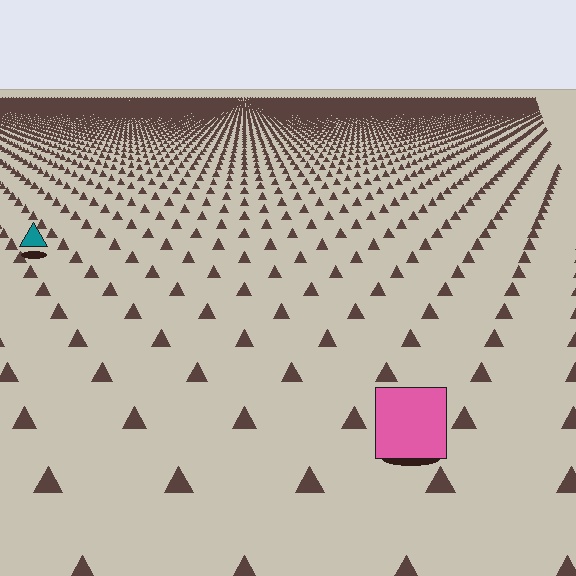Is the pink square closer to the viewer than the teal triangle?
Yes. The pink square is closer — you can tell from the texture gradient: the ground texture is coarser near it.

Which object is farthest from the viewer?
The teal triangle is farthest from the viewer. It appears smaller and the ground texture around it is denser.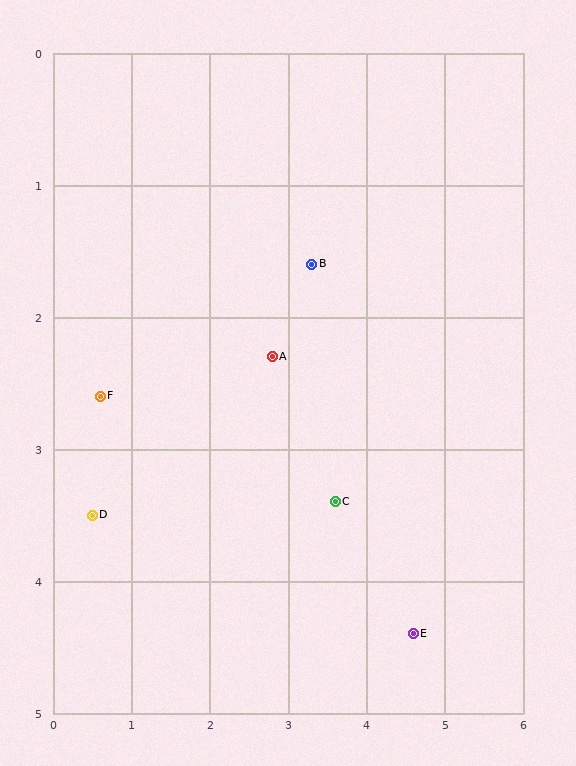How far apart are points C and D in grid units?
Points C and D are about 3.1 grid units apart.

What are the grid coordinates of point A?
Point A is at approximately (2.8, 2.3).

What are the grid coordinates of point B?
Point B is at approximately (3.3, 1.6).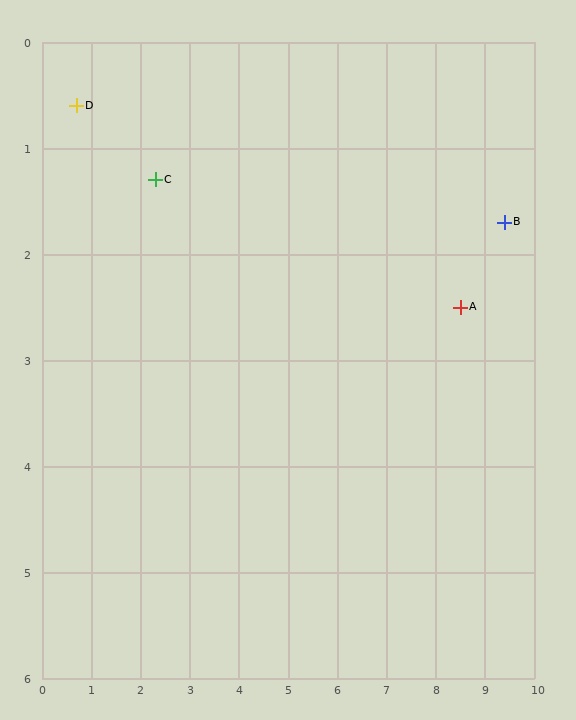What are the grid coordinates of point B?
Point B is at approximately (9.4, 1.7).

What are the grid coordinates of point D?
Point D is at approximately (0.7, 0.6).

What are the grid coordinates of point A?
Point A is at approximately (8.5, 2.5).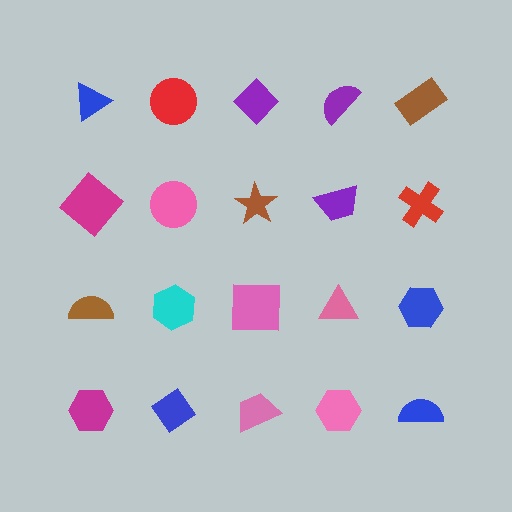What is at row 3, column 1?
A brown semicircle.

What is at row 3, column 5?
A blue hexagon.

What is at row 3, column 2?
A cyan hexagon.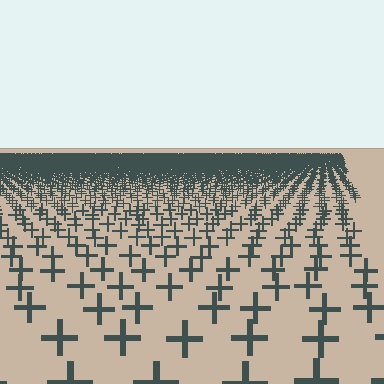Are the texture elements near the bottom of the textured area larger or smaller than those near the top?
Larger. Near the bottom, elements are closer to the viewer and appear at a bigger on-screen size.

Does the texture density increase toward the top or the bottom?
Density increases toward the top.